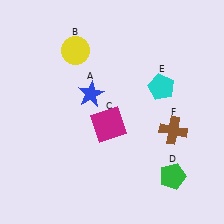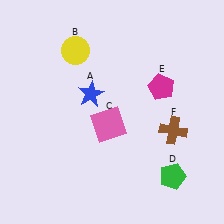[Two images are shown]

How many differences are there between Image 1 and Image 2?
There are 2 differences between the two images.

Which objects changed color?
C changed from magenta to pink. E changed from cyan to magenta.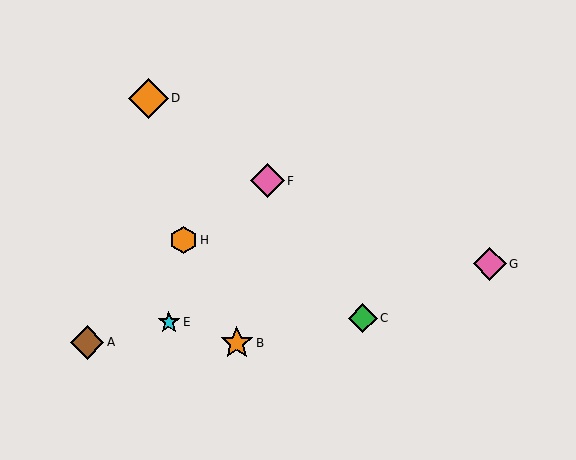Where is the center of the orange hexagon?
The center of the orange hexagon is at (183, 240).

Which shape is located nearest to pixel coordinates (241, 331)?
The orange star (labeled B) at (237, 343) is nearest to that location.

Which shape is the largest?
The orange diamond (labeled D) is the largest.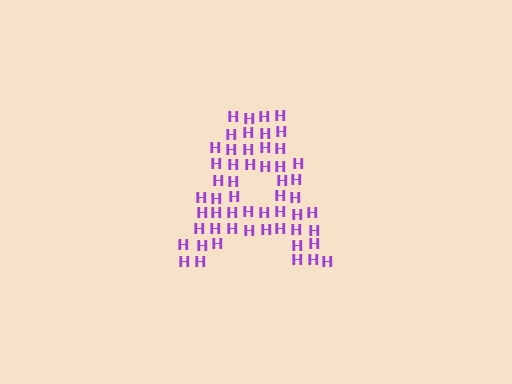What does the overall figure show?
The overall figure shows the letter A.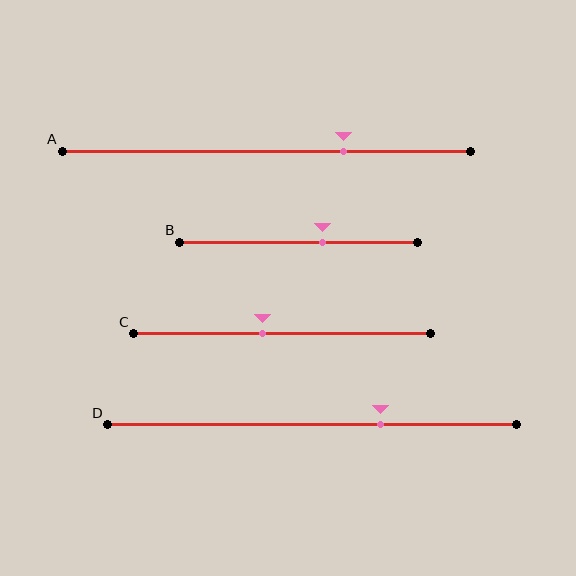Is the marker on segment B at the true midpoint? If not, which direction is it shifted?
No, the marker on segment B is shifted to the right by about 10% of the segment length.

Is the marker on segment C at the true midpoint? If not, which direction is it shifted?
No, the marker on segment C is shifted to the left by about 7% of the segment length.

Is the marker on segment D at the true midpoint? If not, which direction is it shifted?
No, the marker on segment D is shifted to the right by about 17% of the segment length.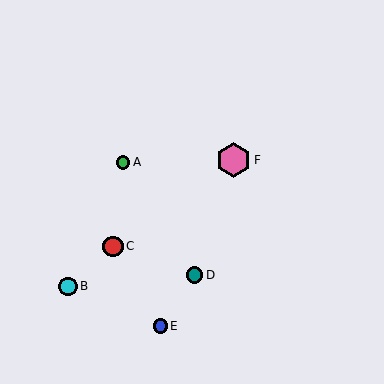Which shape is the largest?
The pink hexagon (labeled F) is the largest.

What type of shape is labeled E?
Shape E is a blue circle.